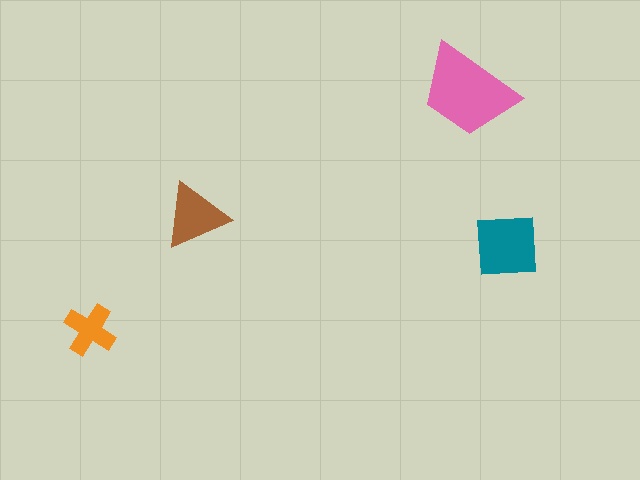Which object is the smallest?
The orange cross.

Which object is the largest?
The pink trapezoid.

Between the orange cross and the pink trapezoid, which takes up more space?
The pink trapezoid.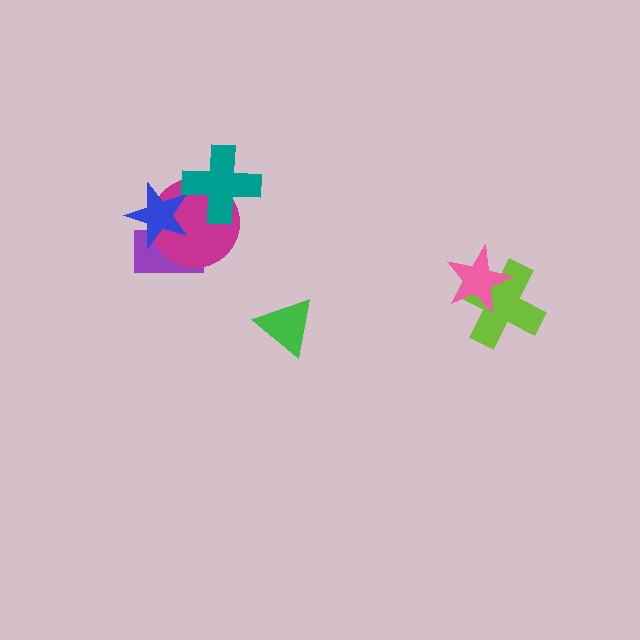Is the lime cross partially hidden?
Yes, it is partially covered by another shape.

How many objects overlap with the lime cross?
1 object overlaps with the lime cross.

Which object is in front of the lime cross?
The pink star is in front of the lime cross.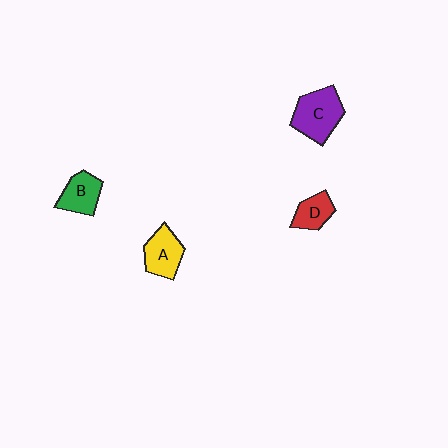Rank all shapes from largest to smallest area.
From largest to smallest: C (purple), A (yellow), B (green), D (red).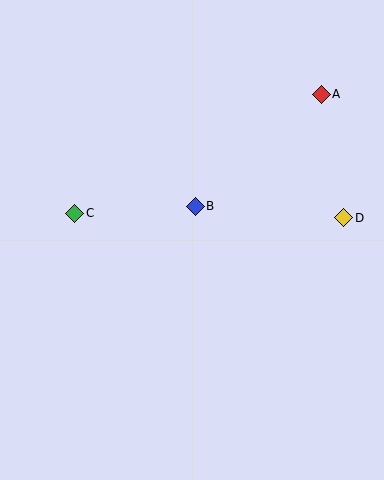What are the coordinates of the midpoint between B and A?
The midpoint between B and A is at (258, 150).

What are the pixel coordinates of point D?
Point D is at (344, 218).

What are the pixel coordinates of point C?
Point C is at (75, 213).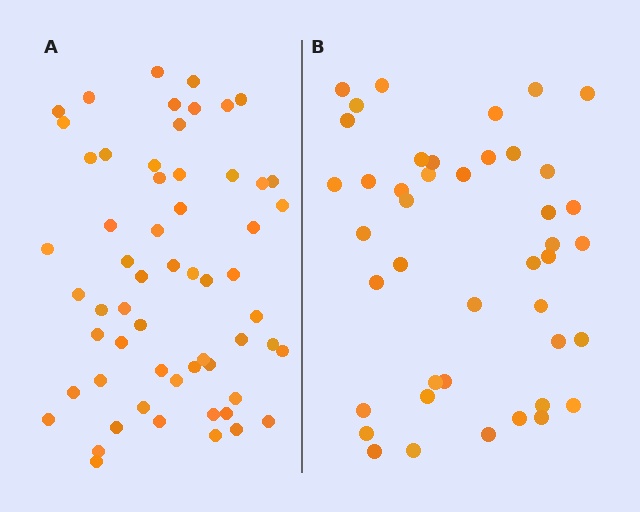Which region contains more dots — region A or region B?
Region A (the left region) has more dots.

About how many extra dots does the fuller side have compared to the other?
Region A has approximately 15 more dots than region B.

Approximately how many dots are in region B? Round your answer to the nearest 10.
About 40 dots. (The exact count is 43, which rounds to 40.)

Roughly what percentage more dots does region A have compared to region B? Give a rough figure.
About 35% more.